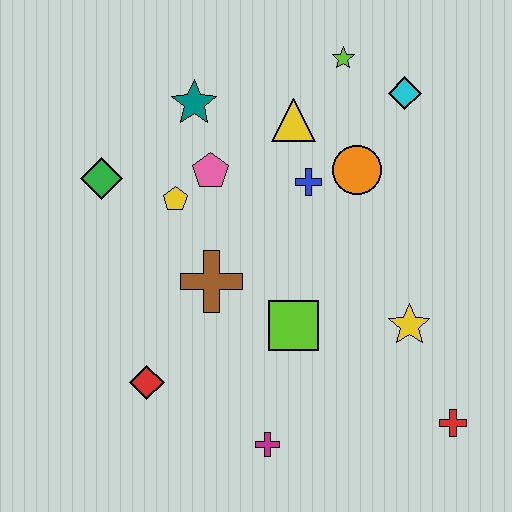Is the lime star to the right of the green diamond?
Yes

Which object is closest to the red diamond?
The brown cross is closest to the red diamond.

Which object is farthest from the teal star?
The red cross is farthest from the teal star.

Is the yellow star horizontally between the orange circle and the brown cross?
No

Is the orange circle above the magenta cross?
Yes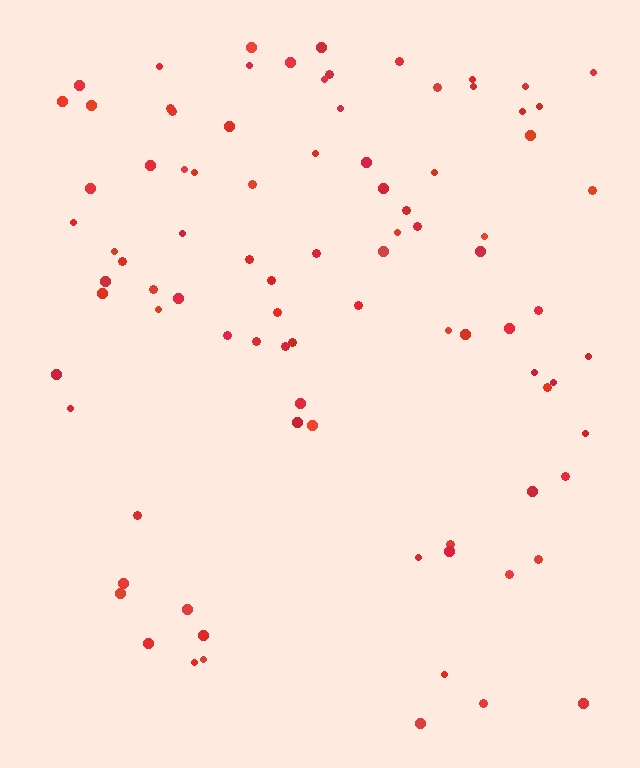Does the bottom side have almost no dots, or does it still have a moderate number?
Still a moderate number, just noticeably fewer than the top.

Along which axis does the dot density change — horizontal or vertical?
Vertical.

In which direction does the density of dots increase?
From bottom to top, with the top side densest.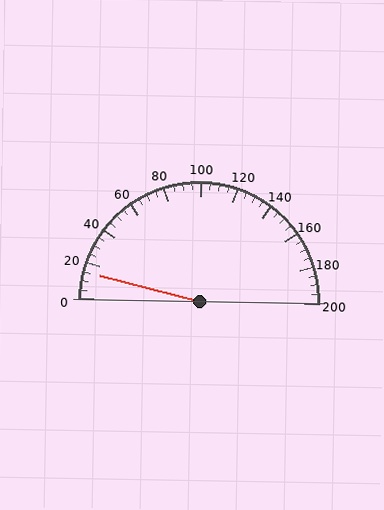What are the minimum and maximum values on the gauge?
The gauge ranges from 0 to 200.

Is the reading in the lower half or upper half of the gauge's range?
The reading is in the lower half of the range (0 to 200).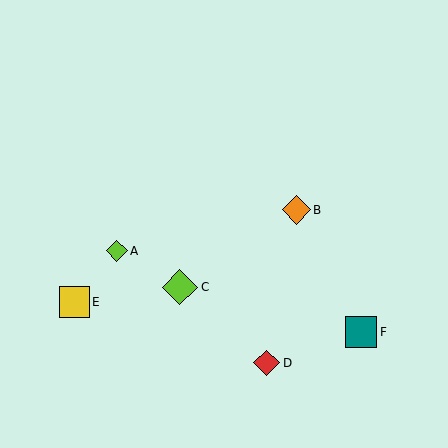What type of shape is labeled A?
Shape A is a lime diamond.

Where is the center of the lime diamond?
The center of the lime diamond is at (117, 251).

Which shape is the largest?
The lime diamond (labeled C) is the largest.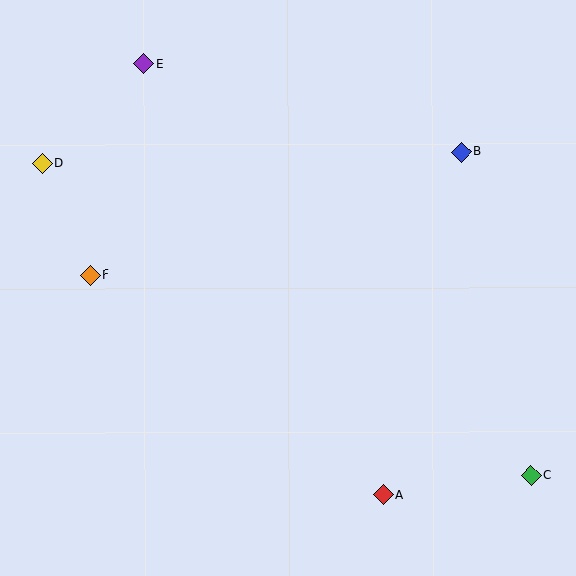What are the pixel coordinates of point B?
Point B is at (461, 152).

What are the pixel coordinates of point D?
Point D is at (42, 163).